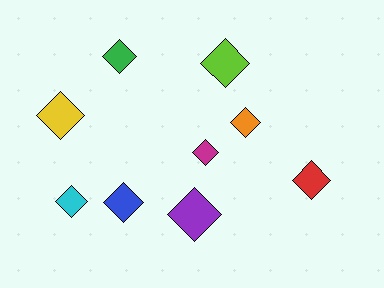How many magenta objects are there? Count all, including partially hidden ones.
There is 1 magenta object.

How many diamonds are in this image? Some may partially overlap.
There are 9 diamonds.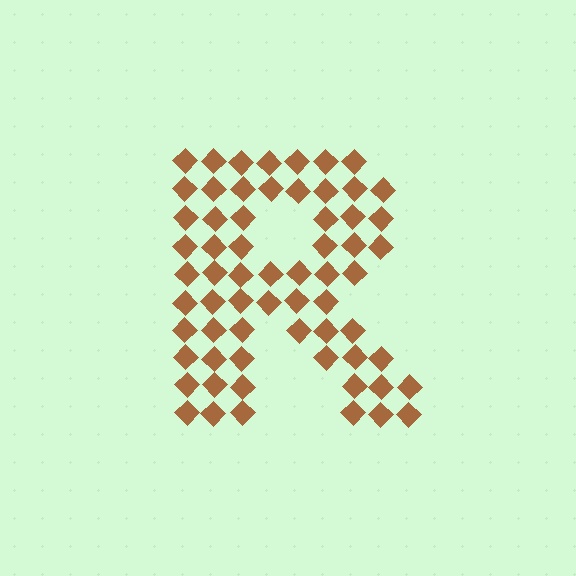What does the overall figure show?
The overall figure shows the letter R.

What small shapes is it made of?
It is made of small diamonds.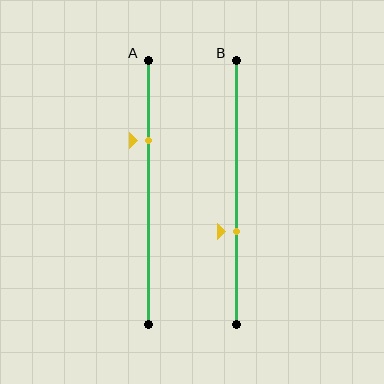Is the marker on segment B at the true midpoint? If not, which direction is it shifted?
No, the marker on segment B is shifted downward by about 15% of the segment length.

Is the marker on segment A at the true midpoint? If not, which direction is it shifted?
No, the marker on segment A is shifted upward by about 19% of the segment length.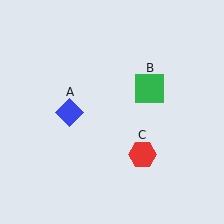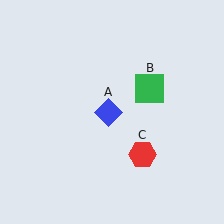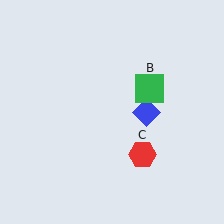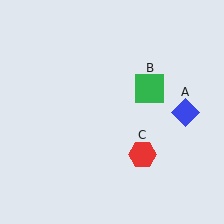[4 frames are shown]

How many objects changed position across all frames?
1 object changed position: blue diamond (object A).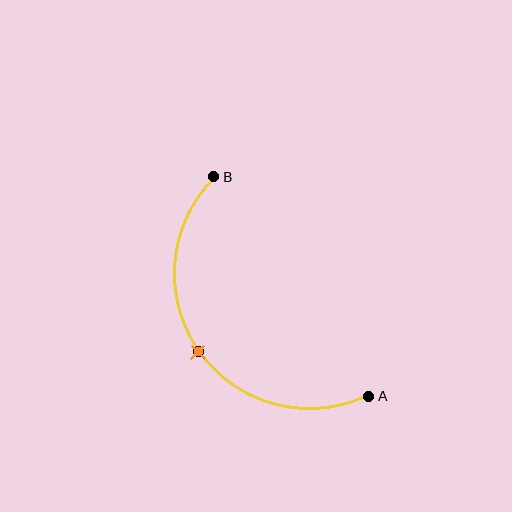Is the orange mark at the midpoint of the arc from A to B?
Yes. The orange mark lies on the arc at equal arc-length from both A and B — it is the arc midpoint.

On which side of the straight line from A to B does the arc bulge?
The arc bulges below and to the left of the straight line connecting A and B.